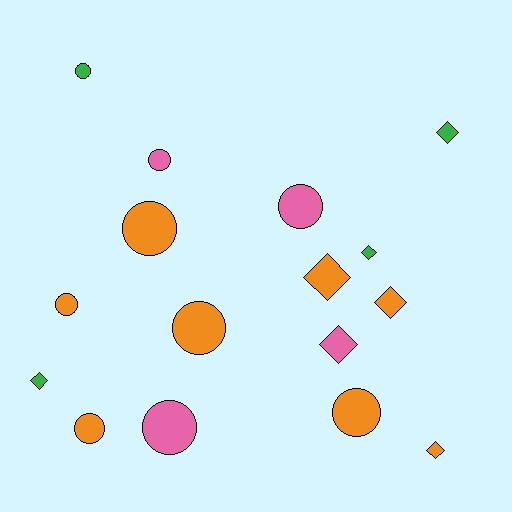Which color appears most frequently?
Orange, with 8 objects.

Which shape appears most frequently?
Circle, with 9 objects.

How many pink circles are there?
There are 3 pink circles.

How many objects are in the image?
There are 16 objects.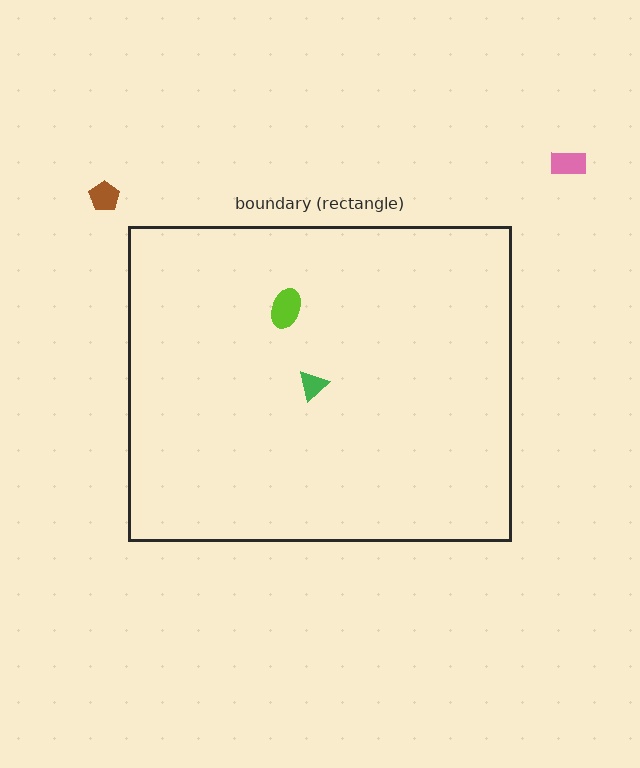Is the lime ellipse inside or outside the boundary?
Inside.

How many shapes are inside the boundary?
2 inside, 2 outside.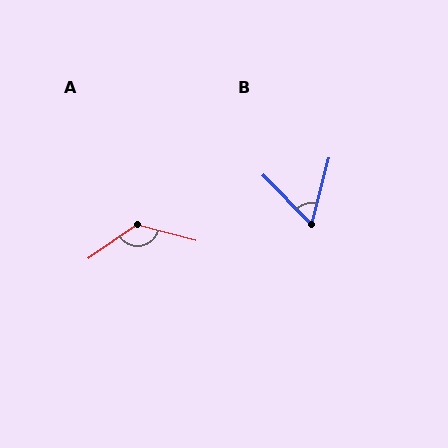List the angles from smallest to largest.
B (59°), A (131°).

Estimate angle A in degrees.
Approximately 131 degrees.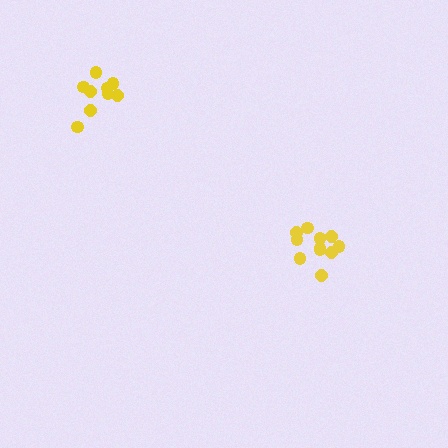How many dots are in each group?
Group 1: 11 dots, Group 2: 9 dots (20 total).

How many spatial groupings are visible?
There are 2 spatial groupings.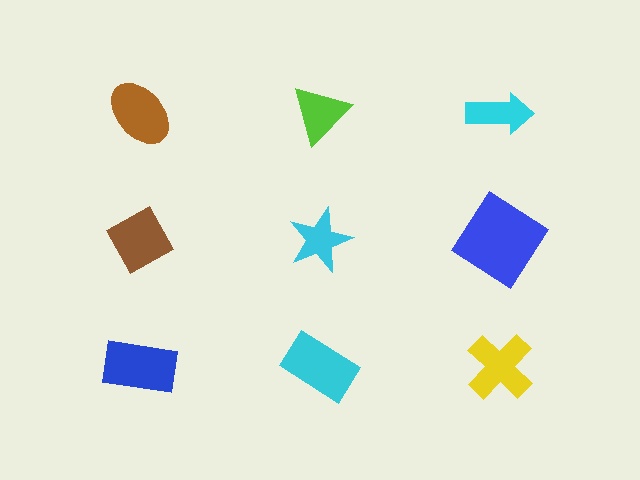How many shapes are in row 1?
3 shapes.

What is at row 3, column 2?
A cyan rectangle.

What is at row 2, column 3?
A blue diamond.